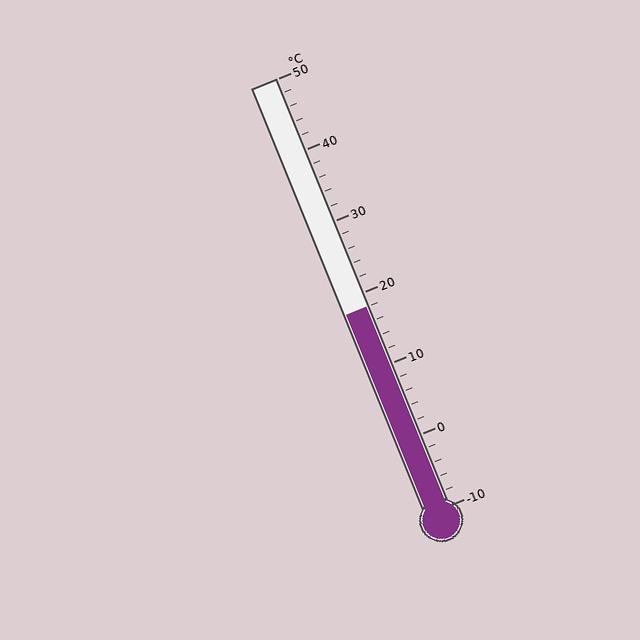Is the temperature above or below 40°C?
The temperature is below 40°C.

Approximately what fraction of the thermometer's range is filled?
The thermometer is filled to approximately 45% of its range.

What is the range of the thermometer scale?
The thermometer scale ranges from -10°C to 50°C.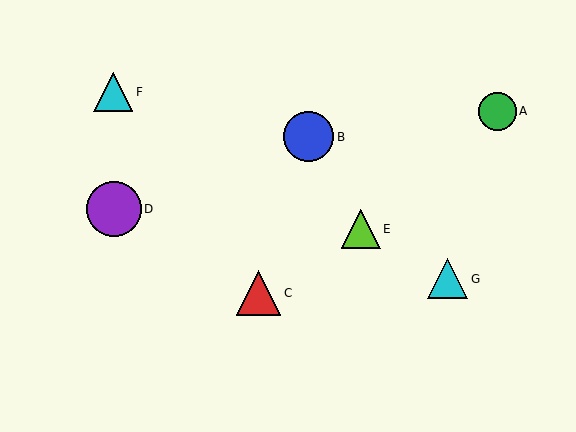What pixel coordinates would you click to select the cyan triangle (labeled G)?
Click at (448, 279) to select the cyan triangle G.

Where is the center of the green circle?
The center of the green circle is at (497, 111).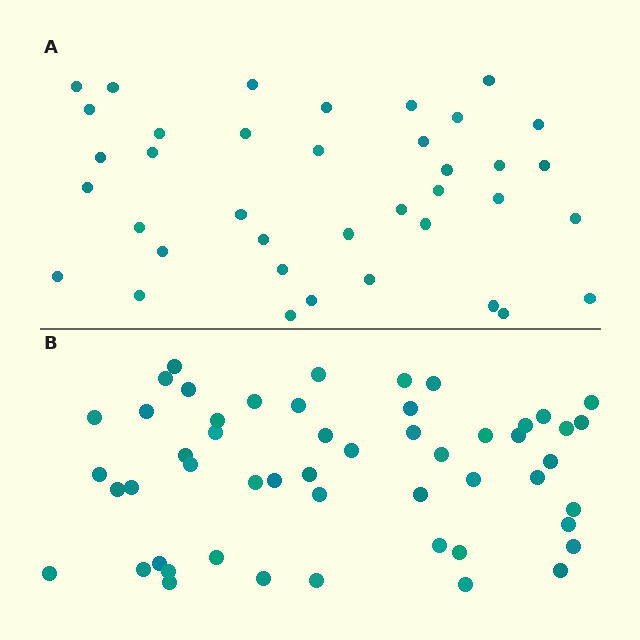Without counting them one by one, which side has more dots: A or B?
Region B (the bottom region) has more dots.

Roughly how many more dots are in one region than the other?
Region B has approximately 15 more dots than region A.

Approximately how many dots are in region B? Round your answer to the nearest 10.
About 50 dots. (The exact count is 52, which rounds to 50.)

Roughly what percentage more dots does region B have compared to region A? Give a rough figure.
About 35% more.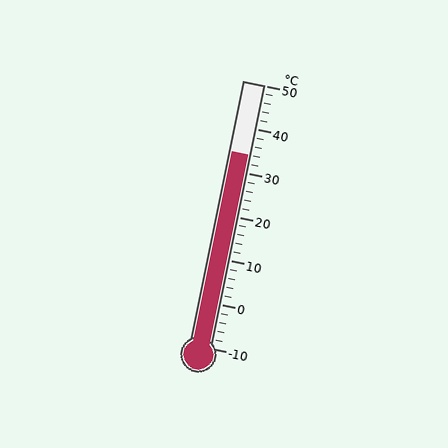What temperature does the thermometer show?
The thermometer shows approximately 34°C.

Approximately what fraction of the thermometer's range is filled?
The thermometer is filled to approximately 75% of its range.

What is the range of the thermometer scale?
The thermometer scale ranges from -10°C to 50°C.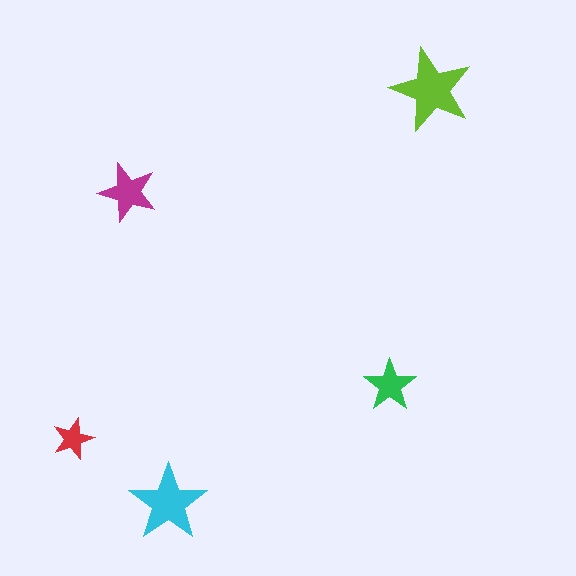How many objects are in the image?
There are 5 objects in the image.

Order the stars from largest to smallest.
the lime one, the cyan one, the magenta one, the green one, the red one.